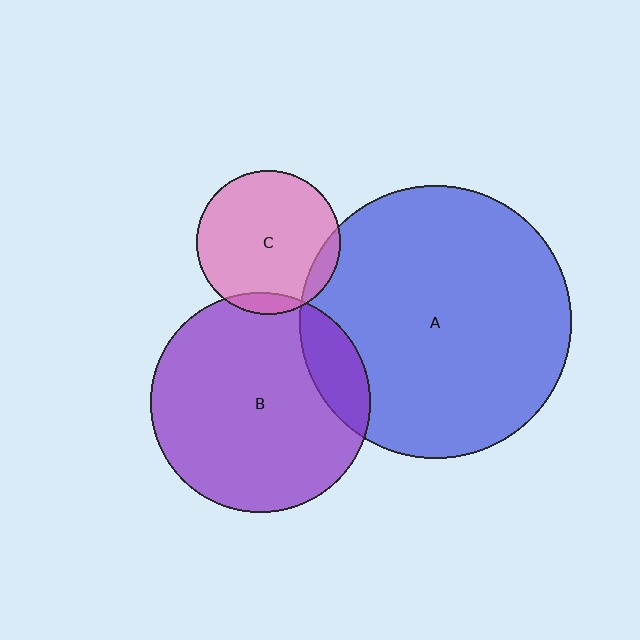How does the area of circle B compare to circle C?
Approximately 2.3 times.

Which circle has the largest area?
Circle A (blue).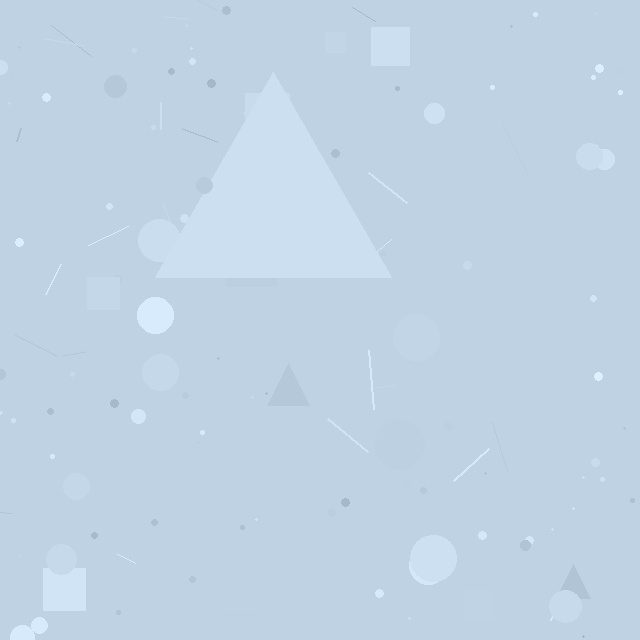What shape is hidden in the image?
A triangle is hidden in the image.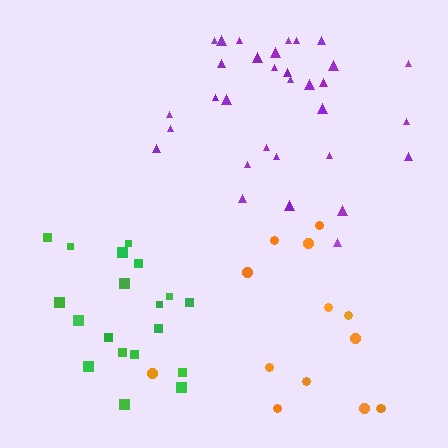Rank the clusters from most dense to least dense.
green, purple, orange.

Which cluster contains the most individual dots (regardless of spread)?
Purple (32).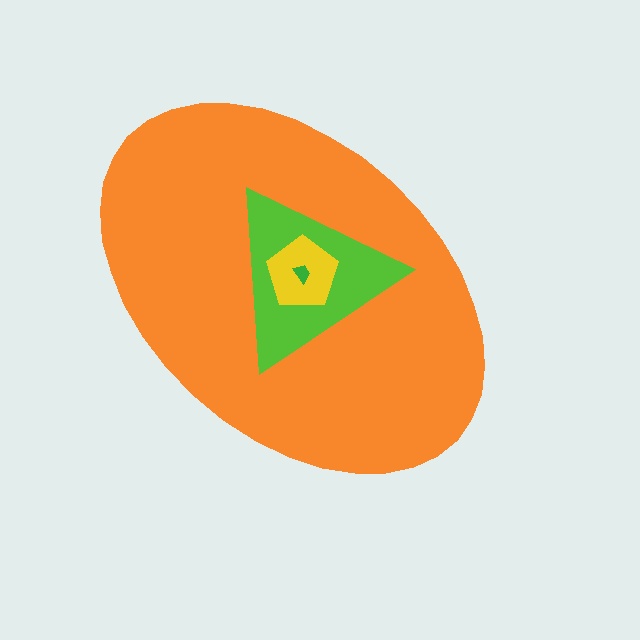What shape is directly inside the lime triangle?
The yellow pentagon.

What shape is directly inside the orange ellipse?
The lime triangle.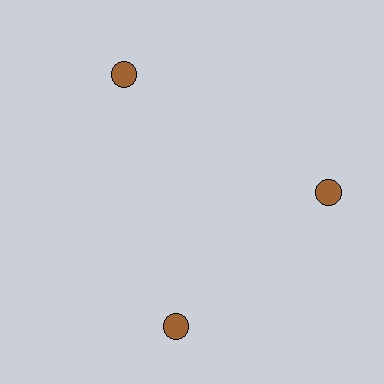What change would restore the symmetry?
The symmetry would be restored by rotating it back into even spacing with its neighbors so that all 3 circles sit at equal angles and equal distance from the center.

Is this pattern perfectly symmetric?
No. The 3 brown circles are arranged in a ring, but one element near the 7 o'clock position is rotated out of alignment along the ring, breaking the 3-fold rotational symmetry.